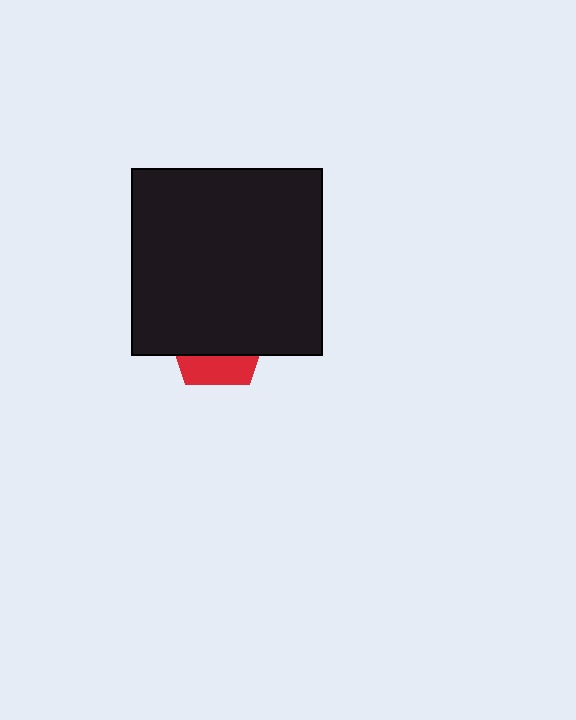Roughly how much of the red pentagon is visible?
A small part of it is visible (roughly 31%).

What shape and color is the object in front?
The object in front is a black rectangle.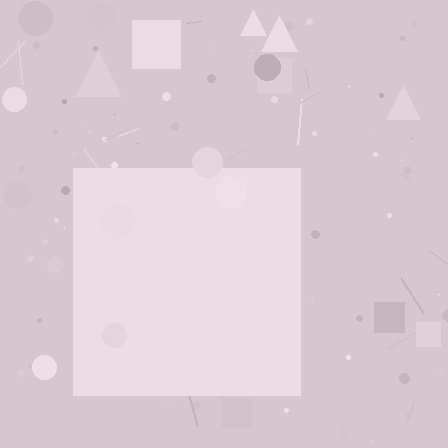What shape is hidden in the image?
A square is hidden in the image.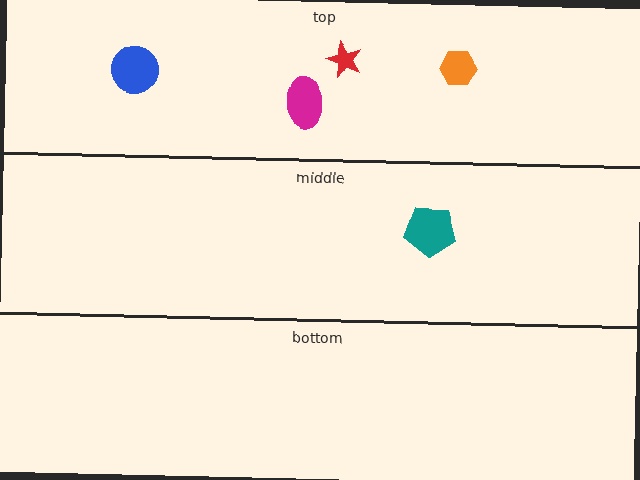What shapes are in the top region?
The blue circle, the orange hexagon, the red star, the magenta ellipse.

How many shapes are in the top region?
4.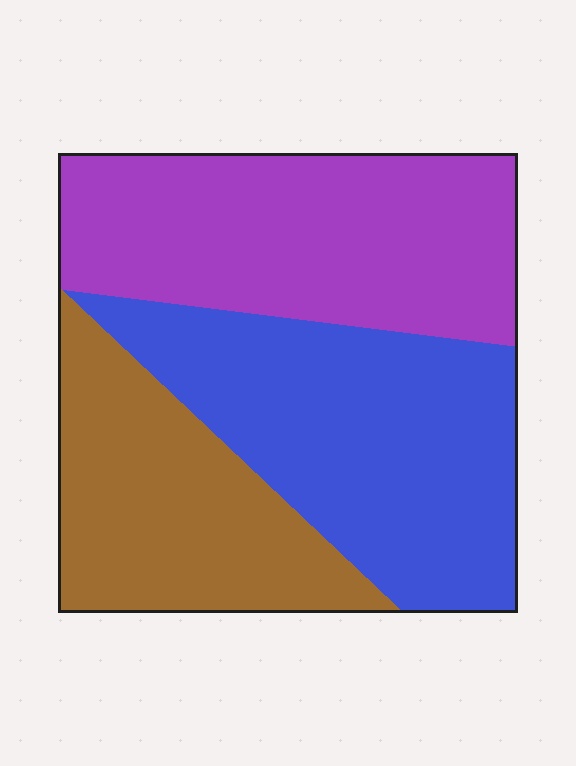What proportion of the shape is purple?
Purple covers around 35% of the shape.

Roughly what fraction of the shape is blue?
Blue takes up about three eighths (3/8) of the shape.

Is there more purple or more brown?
Purple.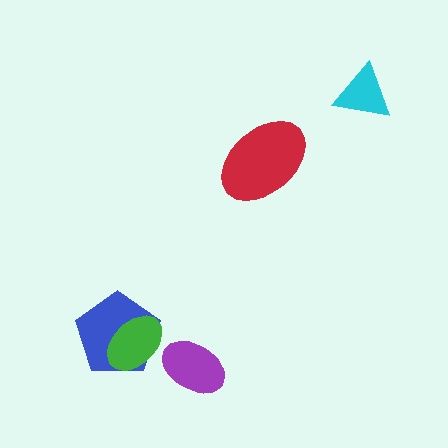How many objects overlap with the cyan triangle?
0 objects overlap with the cyan triangle.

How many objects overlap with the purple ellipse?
0 objects overlap with the purple ellipse.